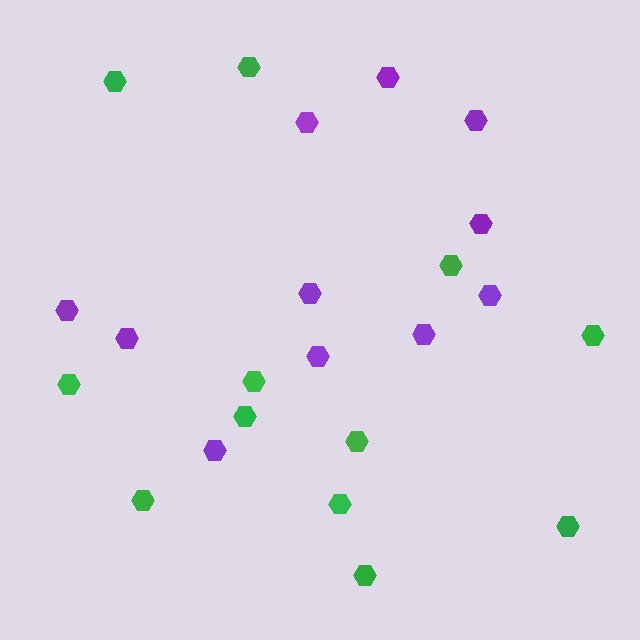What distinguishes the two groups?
There are 2 groups: one group of purple hexagons (11) and one group of green hexagons (12).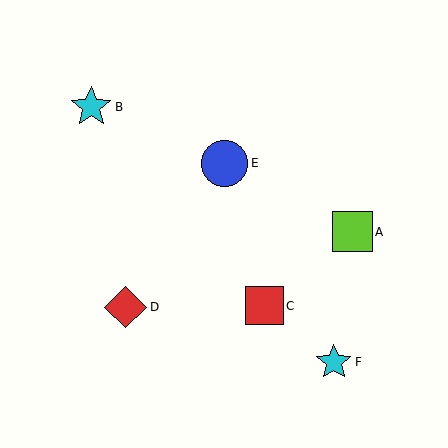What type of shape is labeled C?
Shape C is a red square.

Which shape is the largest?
The blue circle (labeled E) is the largest.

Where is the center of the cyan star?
The center of the cyan star is at (334, 362).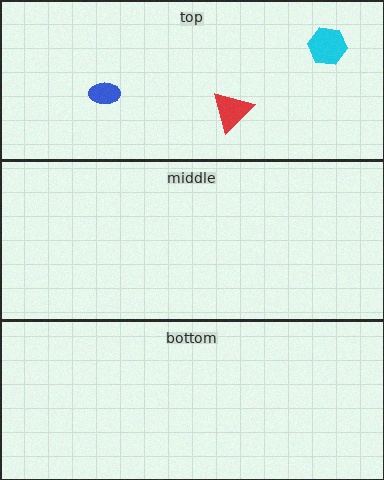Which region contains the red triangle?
The top region.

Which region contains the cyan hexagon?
The top region.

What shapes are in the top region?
The blue ellipse, the red triangle, the cyan hexagon.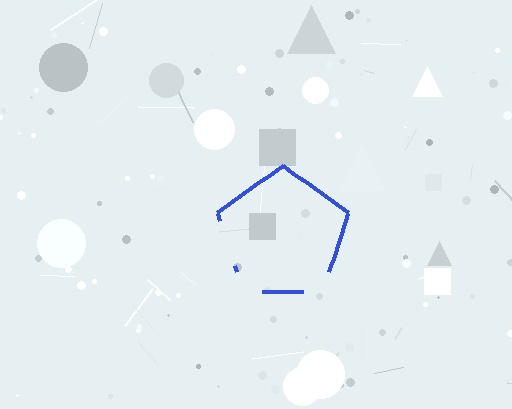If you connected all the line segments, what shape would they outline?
They would outline a pentagon.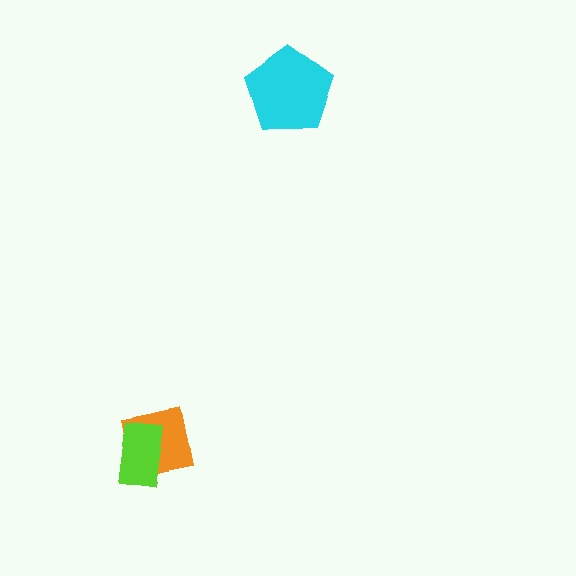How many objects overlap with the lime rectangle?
1 object overlaps with the lime rectangle.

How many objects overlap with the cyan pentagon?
0 objects overlap with the cyan pentagon.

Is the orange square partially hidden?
Yes, it is partially covered by another shape.